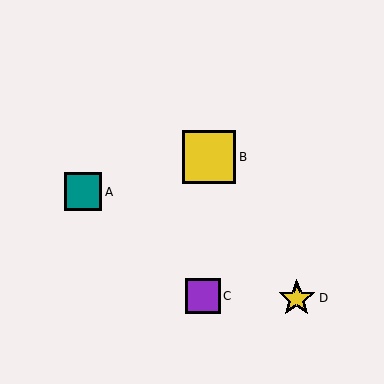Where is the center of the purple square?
The center of the purple square is at (203, 296).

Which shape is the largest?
The yellow square (labeled B) is the largest.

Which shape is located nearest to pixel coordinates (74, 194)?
The teal square (labeled A) at (83, 192) is nearest to that location.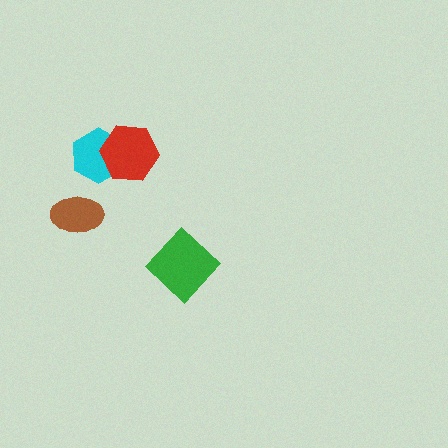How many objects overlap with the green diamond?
0 objects overlap with the green diamond.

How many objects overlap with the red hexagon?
1 object overlaps with the red hexagon.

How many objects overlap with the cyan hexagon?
1 object overlaps with the cyan hexagon.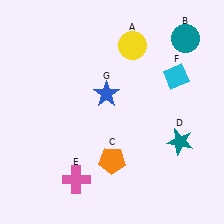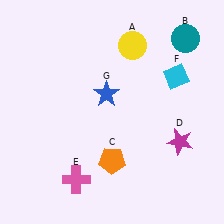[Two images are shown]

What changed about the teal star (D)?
In Image 1, D is teal. In Image 2, it changed to magenta.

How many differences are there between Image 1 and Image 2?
There is 1 difference between the two images.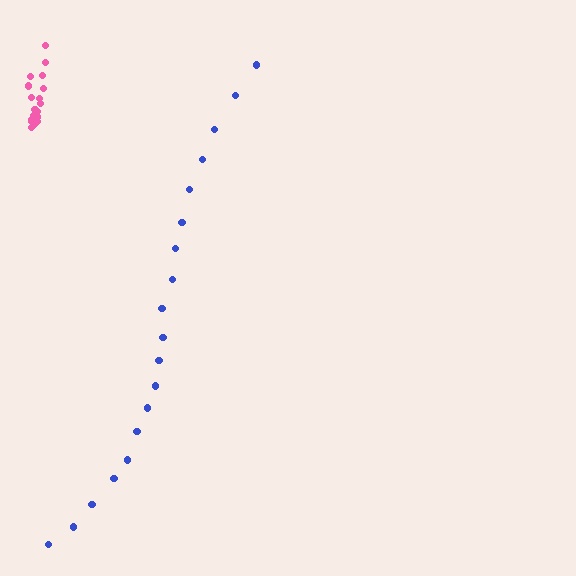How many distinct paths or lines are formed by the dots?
There are 2 distinct paths.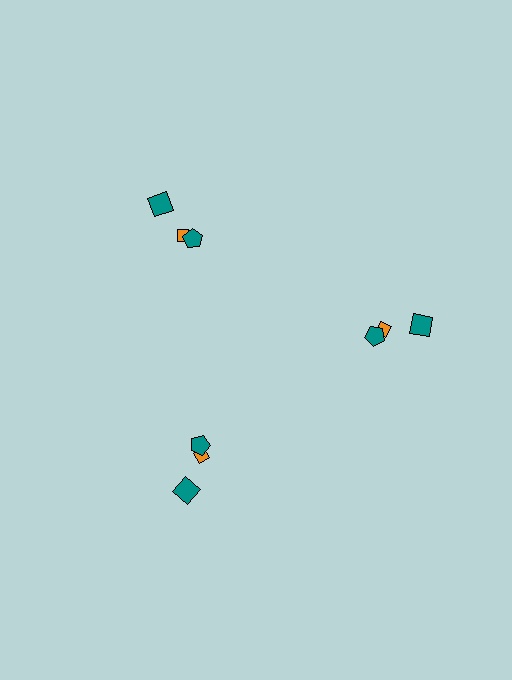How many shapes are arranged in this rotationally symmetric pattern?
There are 9 shapes, arranged in 3 groups of 3.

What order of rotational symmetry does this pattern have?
This pattern has 3-fold rotational symmetry.